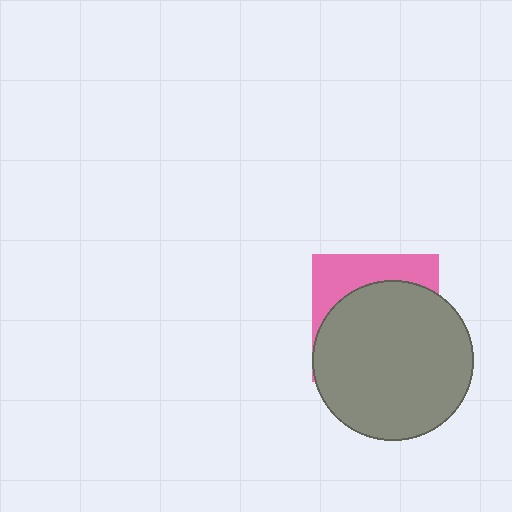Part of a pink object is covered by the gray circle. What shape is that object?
It is a square.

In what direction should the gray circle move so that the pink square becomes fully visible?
The gray circle should move down. That is the shortest direction to clear the overlap and leave the pink square fully visible.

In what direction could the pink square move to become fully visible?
The pink square could move up. That would shift it out from behind the gray circle entirely.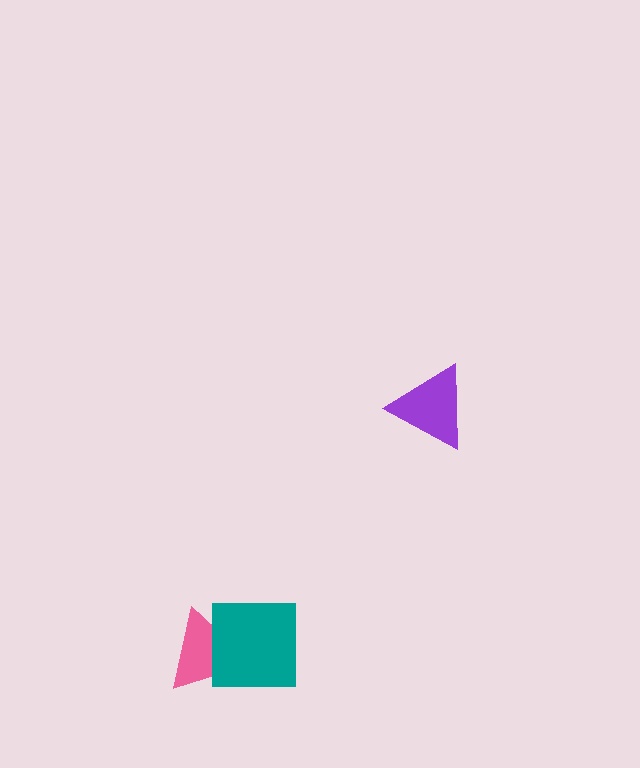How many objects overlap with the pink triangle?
1 object overlaps with the pink triangle.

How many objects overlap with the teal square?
1 object overlaps with the teal square.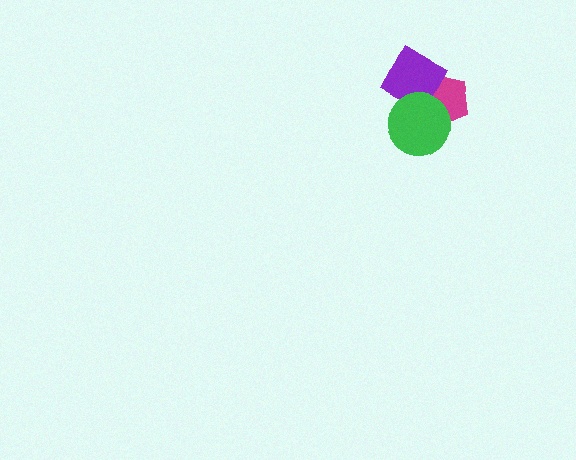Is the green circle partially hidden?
No, no other shape covers it.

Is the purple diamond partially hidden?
Yes, it is partially covered by another shape.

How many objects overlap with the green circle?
2 objects overlap with the green circle.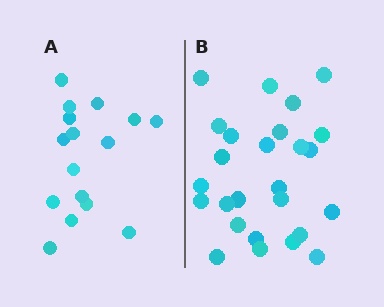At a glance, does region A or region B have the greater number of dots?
Region B (the right region) has more dots.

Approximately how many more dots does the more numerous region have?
Region B has roughly 10 or so more dots than region A.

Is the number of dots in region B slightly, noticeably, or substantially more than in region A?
Region B has substantially more. The ratio is roughly 1.6 to 1.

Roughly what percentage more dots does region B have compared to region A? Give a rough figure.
About 60% more.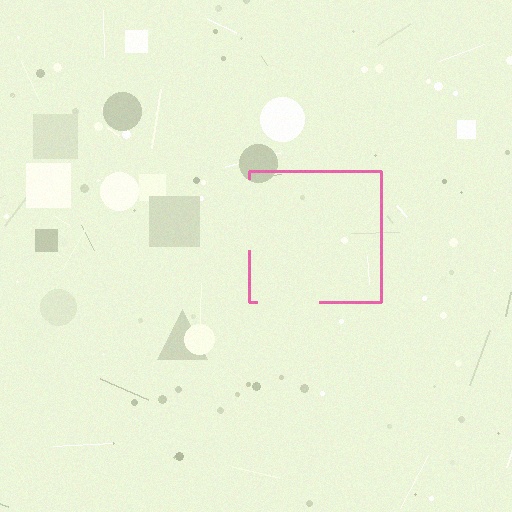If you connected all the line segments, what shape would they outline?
They would outline a square.